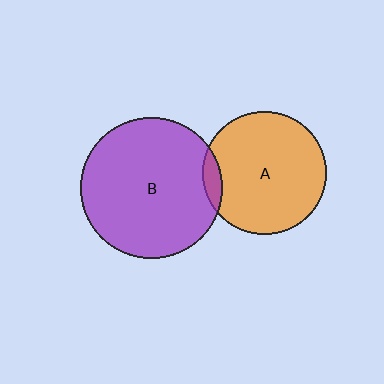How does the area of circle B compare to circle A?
Approximately 1.3 times.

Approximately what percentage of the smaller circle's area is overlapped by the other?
Approximately 5%.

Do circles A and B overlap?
Yes.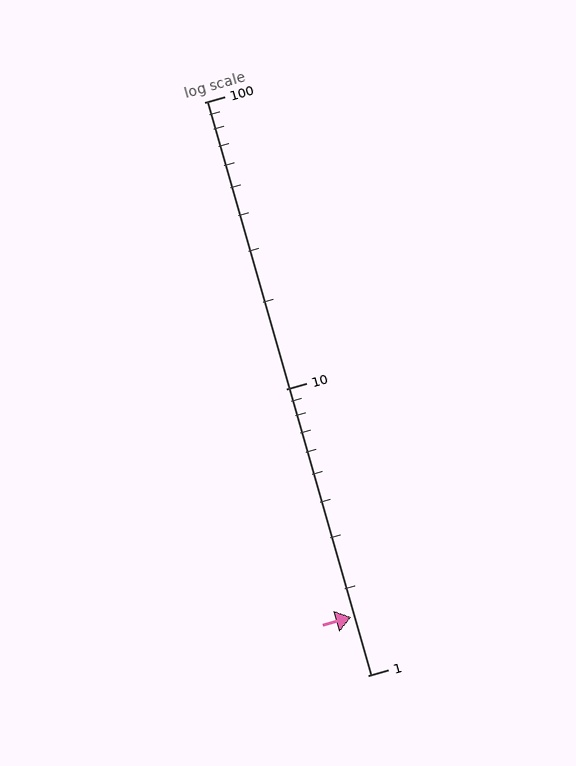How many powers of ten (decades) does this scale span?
The scale spans 2 decades, from 1 to 100.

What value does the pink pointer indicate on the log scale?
The pointer indicates approximately 1.6.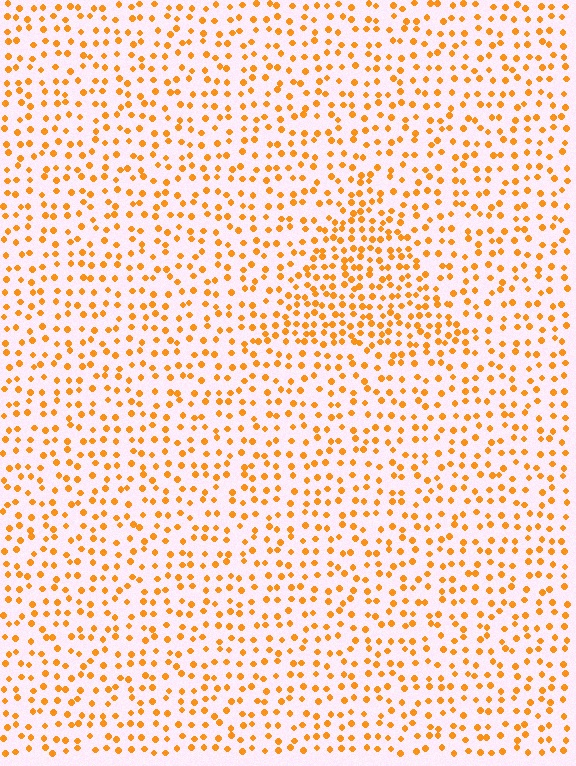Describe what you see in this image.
The image contains small orange elements arranged at two different densities. A triangle-shaped region is visible where the elements are more densely packed than the surrounding area.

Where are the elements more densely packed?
The elements are more densely packed inside the triangle boundary.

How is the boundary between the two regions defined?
The boundary is defined by a change in element density (approximately 1.7x ratio). All elements are the same color, size, and shape.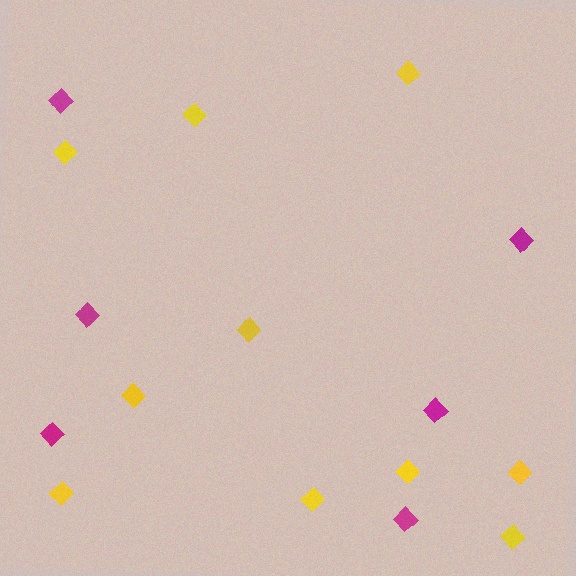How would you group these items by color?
There are 2 groups: one group of magenta diamonds (6) and one group of yellow diamonds (10).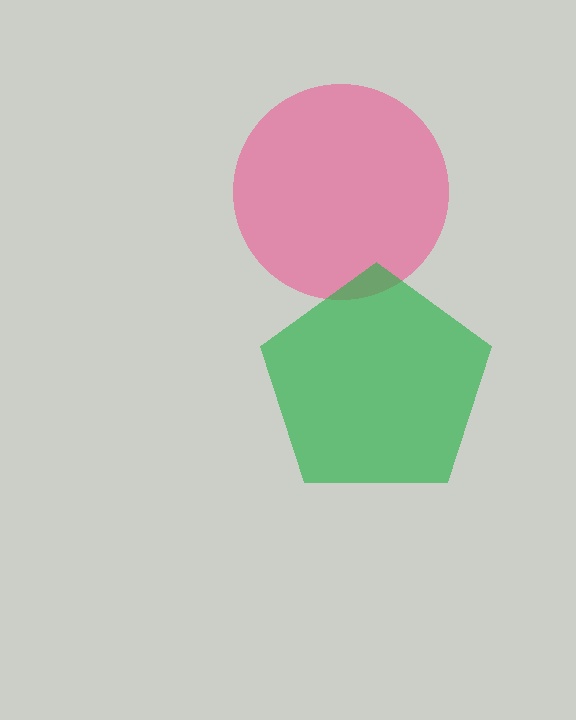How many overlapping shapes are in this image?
There are 2 overlapping shapes in the image.